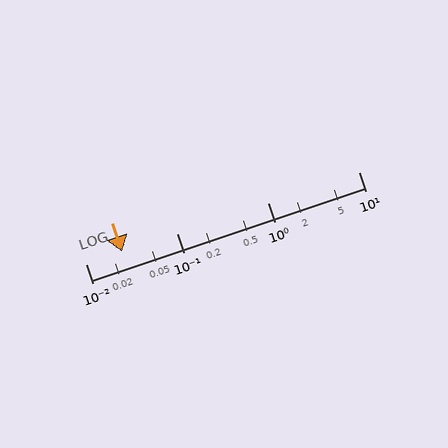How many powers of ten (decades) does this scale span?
The scale spans 3 decades, from 0.01 to 10.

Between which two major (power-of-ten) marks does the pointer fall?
The pointer is between 0.01 and 0.1.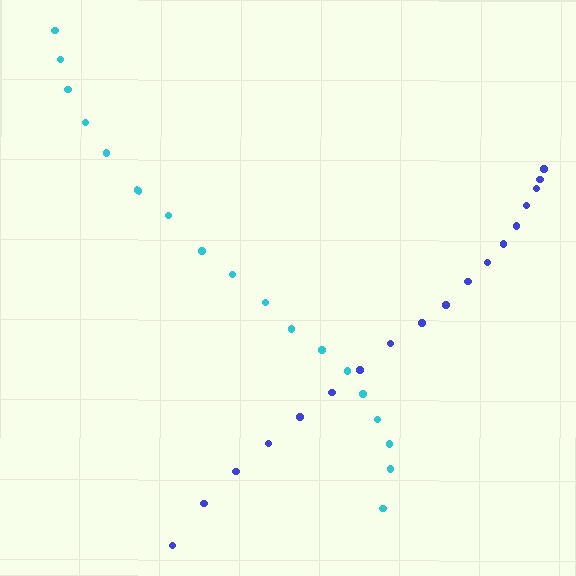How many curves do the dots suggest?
There are 2 distinct paths.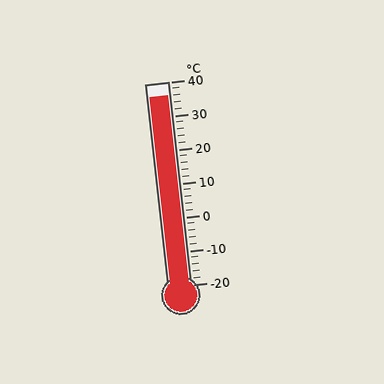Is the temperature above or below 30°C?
The temperature is above 30°C.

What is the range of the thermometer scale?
The thermometer scale ranges from -20°C to 40°C.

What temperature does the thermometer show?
The thermometer shows approximately 36°C.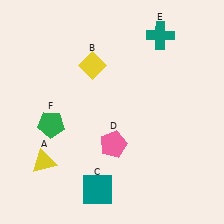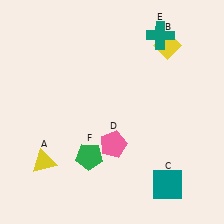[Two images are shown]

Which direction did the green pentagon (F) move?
The green pentagon (F) moved right.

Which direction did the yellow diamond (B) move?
The yellow diamond (B) moved right.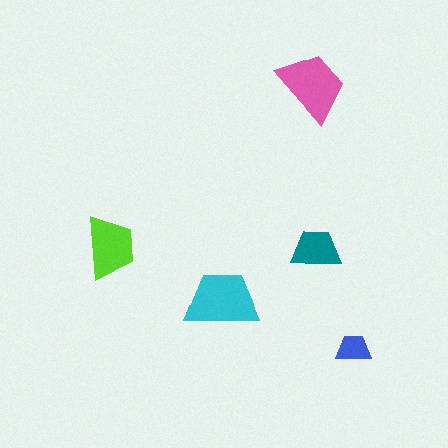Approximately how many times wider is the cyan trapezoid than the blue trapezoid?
About 2 times wider.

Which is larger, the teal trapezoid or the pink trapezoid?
The pink one.